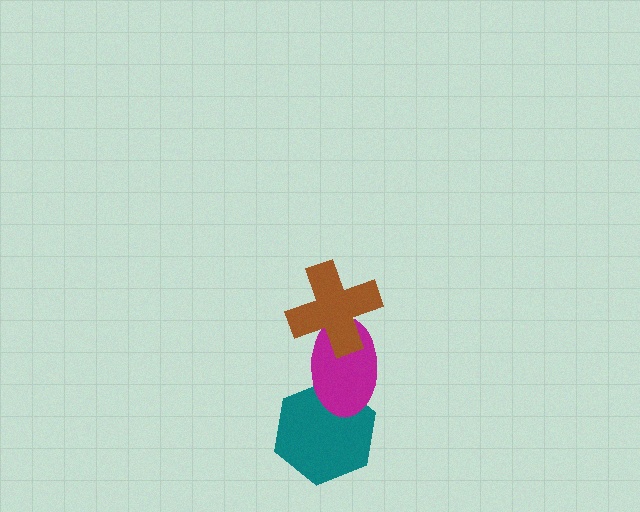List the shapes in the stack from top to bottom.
From top to bottom: the brown cross, the magenta ellipse, the teal hexagon.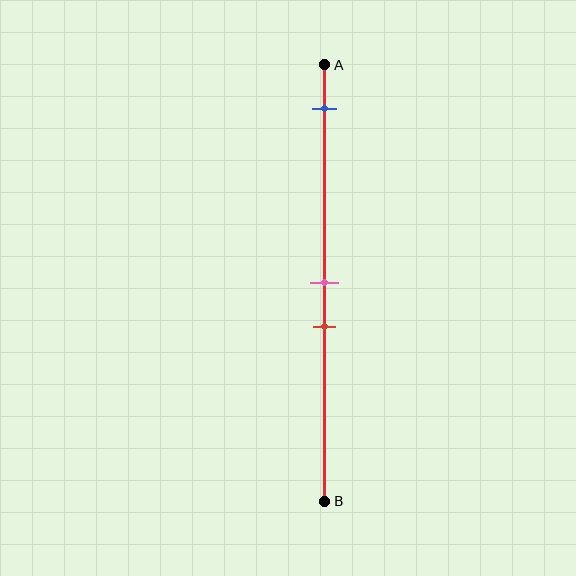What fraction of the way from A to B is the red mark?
The red mark is approximately 60% (0.6) of the way from A to B.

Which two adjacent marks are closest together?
The pink and red marks are the closest adjacent pair.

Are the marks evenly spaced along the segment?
No, the marks are not evenly spaced.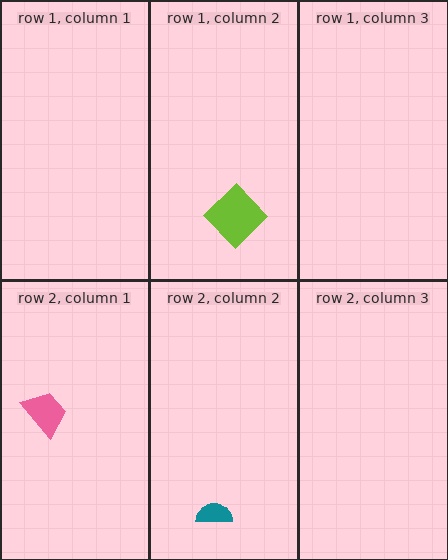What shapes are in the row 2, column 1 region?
The pink trapezoid.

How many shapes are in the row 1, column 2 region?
1.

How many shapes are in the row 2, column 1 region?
1.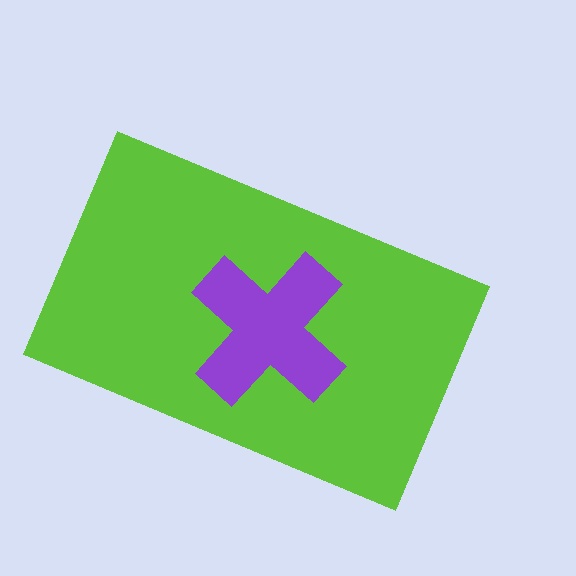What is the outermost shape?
The lime rectangle.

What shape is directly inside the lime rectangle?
The purple cross.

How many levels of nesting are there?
2.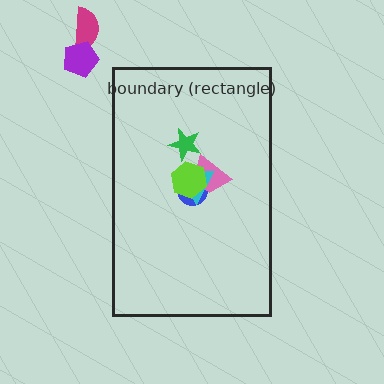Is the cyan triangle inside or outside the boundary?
Inside.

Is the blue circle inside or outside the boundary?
Inside.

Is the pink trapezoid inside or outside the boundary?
Inside.